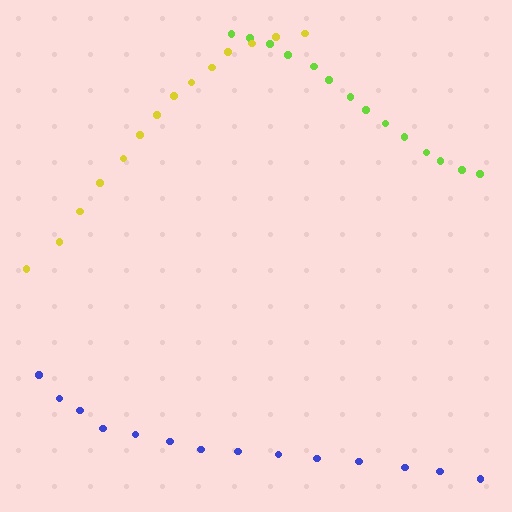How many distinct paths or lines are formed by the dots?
There are 3 distinct paths.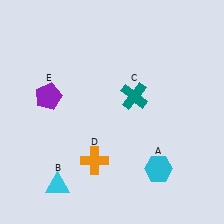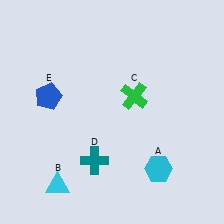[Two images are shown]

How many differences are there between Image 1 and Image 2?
There are 3 differences between the two images.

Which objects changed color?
C changed from teal to green. D changed from orange to teal. E changed from purple to blue.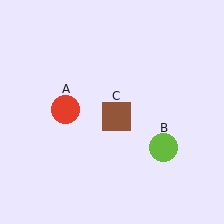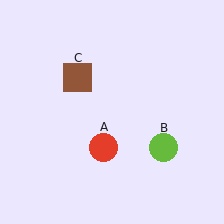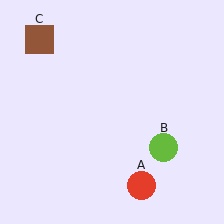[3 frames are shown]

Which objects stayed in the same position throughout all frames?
Lime circle (object B) remained stationary.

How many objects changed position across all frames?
2 objects changed position: red circle (object A), brown square (object C).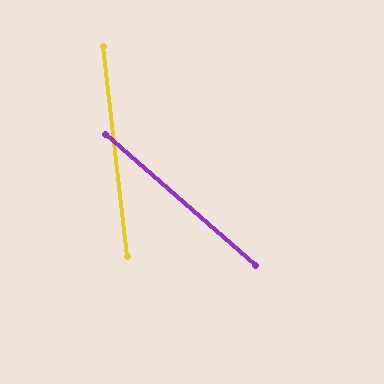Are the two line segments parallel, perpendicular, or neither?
Neither parallel nor perpendicular — they differ by about 43°.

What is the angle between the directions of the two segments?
Approximately 43 degrees.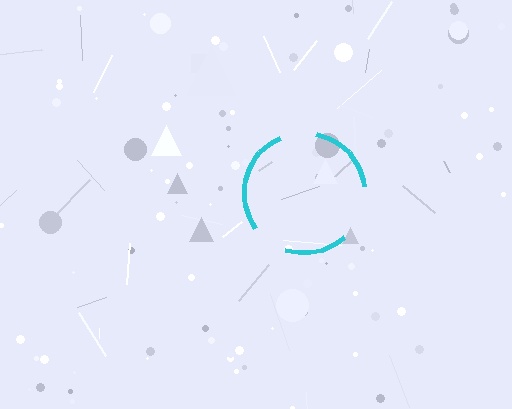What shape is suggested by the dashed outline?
The dashed outline suggests a circle.